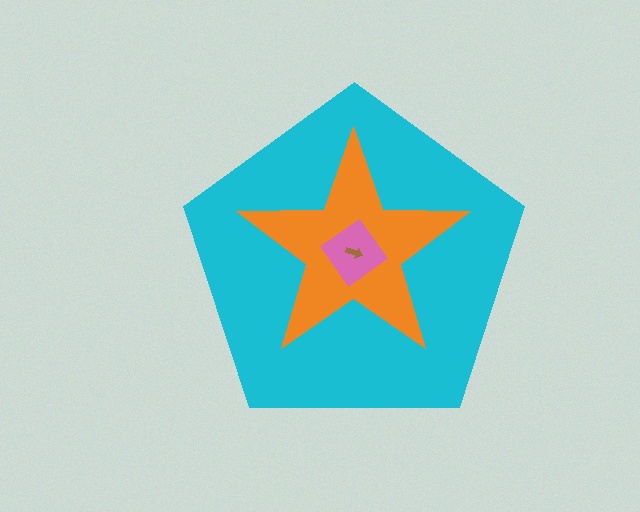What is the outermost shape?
The cyan pentagon.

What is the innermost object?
The brown arrow.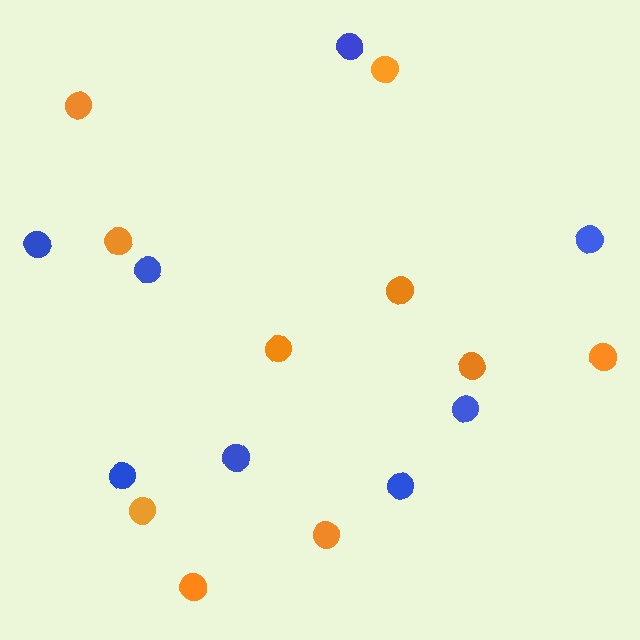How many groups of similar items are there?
There are 2 groups: one group of orange circles (10) and one group of blue circles (8).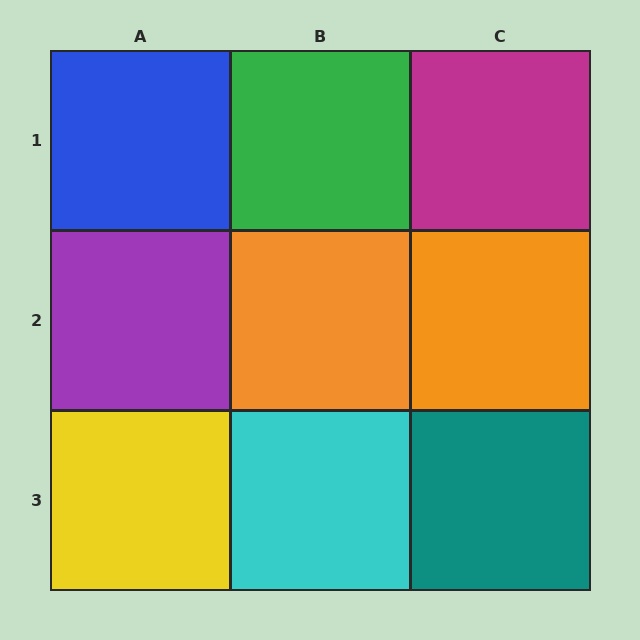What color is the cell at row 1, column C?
Magenta.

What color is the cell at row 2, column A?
Purple.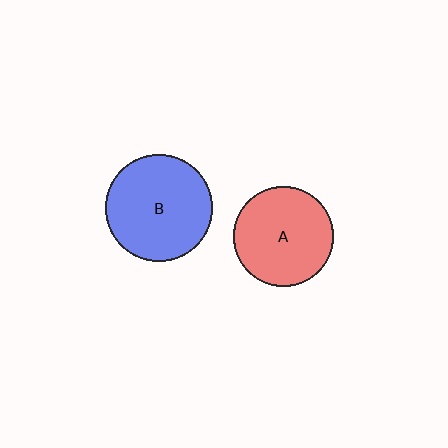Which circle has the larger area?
Circle B (blue).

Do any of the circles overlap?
No, none of the circles overlap.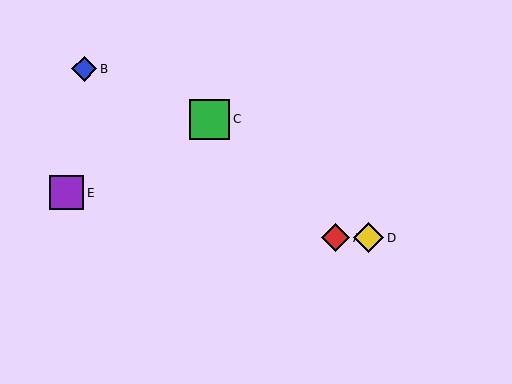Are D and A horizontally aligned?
Yes, both are at y≈238.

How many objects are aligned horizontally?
2 objects (A, D) are aligned horizontally.